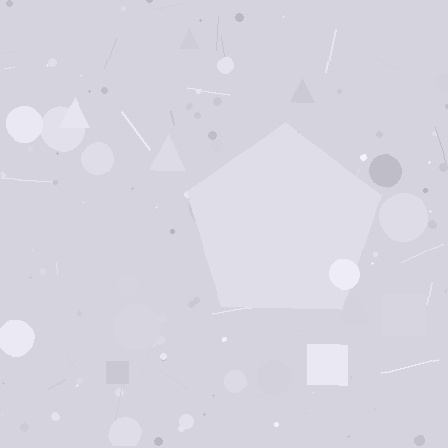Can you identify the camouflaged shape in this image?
The camouflaged shape is a pentagon.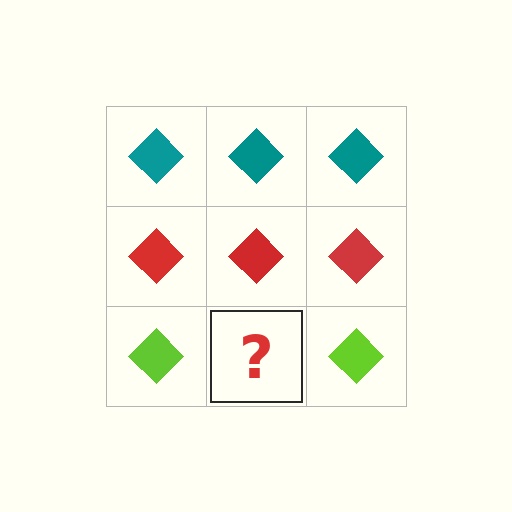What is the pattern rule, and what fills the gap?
The rule is that each row has a consistent color. The gap should be filled with a lime diamond.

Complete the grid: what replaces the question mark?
The question mark should be replaced with a lime diamond.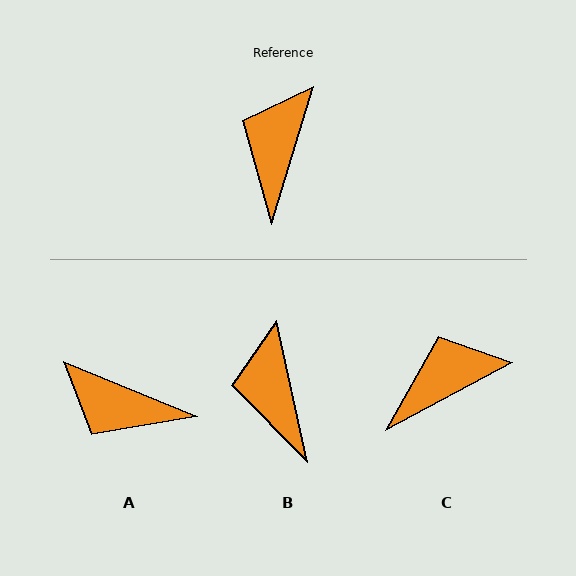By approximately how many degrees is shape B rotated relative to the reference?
Approximately 29 degrees counter-clockwise.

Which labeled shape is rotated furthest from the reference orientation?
A, about 84 degrees away.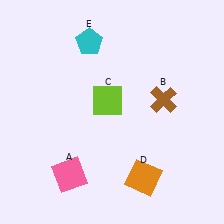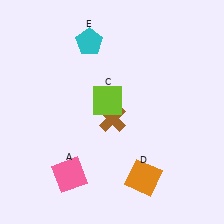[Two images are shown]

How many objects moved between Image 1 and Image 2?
1 object moved between the two images.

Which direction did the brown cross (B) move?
The brown cross (B) moved left.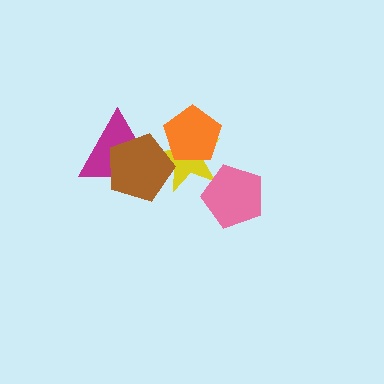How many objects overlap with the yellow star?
4 objects overlap with the yellow star.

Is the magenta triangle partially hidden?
Yes, it is partially covered by another shape.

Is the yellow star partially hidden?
Yes, it is partially covered by another shape.